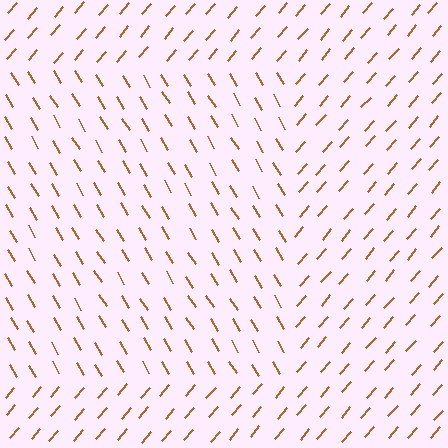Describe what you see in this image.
The image is filled with small brown line segments. A rectangle region in the image has lines oriented differently from the surrounding lines, creating a visible texture boundary.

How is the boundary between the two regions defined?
The boundary is defined purely by a change in line orientation (approximately 72 degrees difference). All lines are the same color and thickness.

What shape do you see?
I see a rectangle.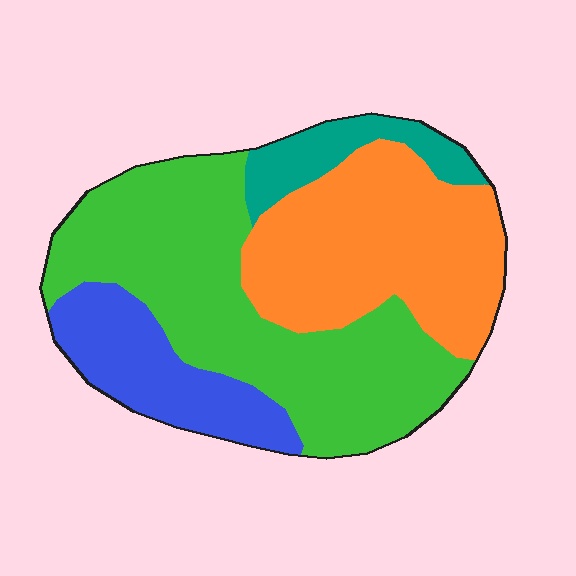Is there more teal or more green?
Green.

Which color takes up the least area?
Teal, at roughly 10%.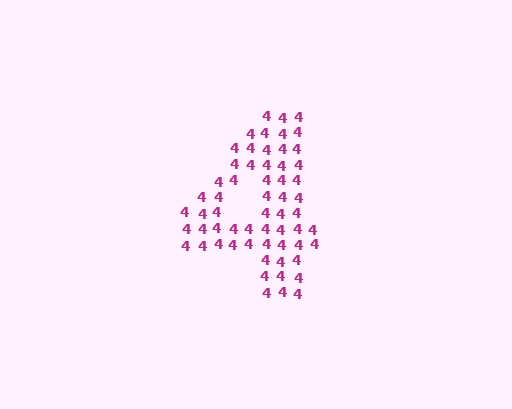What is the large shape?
The large shape is the digit 4.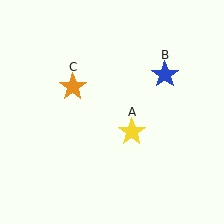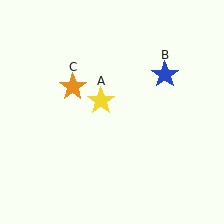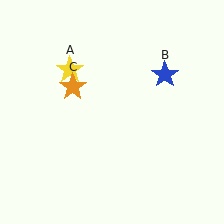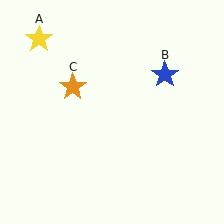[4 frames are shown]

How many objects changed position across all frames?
1 object changed position: yellow star (object A).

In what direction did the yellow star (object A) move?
The yellow star (object A) moved up and to the left.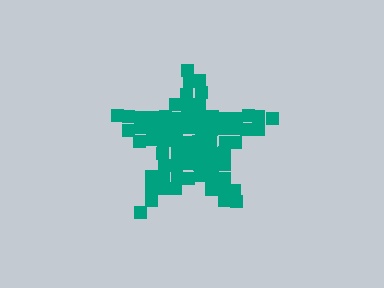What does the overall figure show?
The overall figure shows a star.